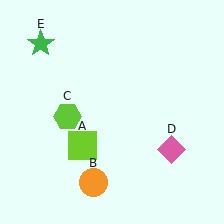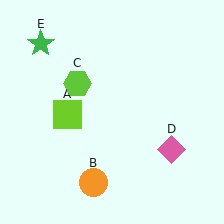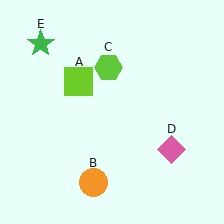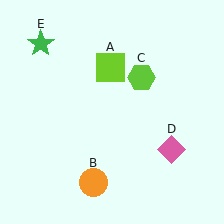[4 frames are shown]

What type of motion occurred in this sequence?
The lime square (object A), lime hexagon (object C) rotated clockwise around the center of the scene.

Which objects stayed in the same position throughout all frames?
Orange circle (object B) and pink diamond (object D) and green star (object E) remained stationary.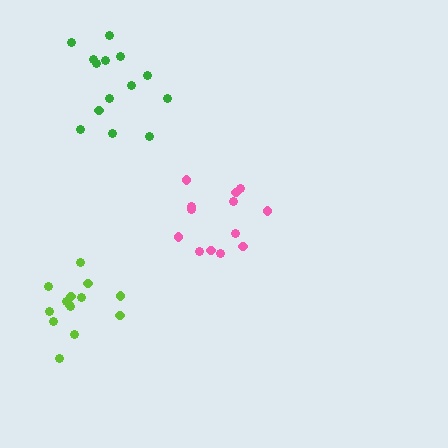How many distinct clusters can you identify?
There are 3 distinct clusters.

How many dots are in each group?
Group 1: 13 dots, Group 2: 14 dots, Group 3: 14 dots (41 total).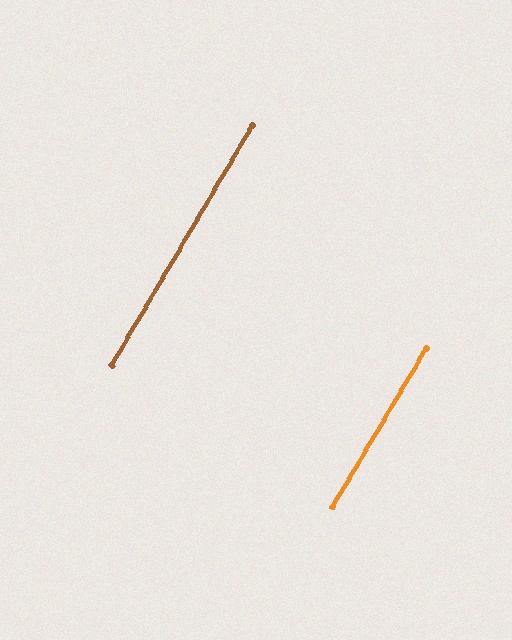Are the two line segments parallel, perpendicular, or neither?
Parallel — their directions differ by only 0.2°.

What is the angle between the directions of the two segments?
Approximately 0 degrees.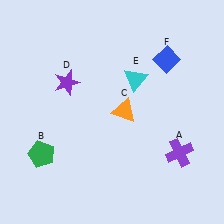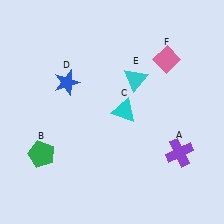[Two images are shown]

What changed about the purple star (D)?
In Image 1, D is purple. In Image 2, it changed to blue.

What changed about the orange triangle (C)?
In Image 1, C is orange. In Image 2, it changed to cyan.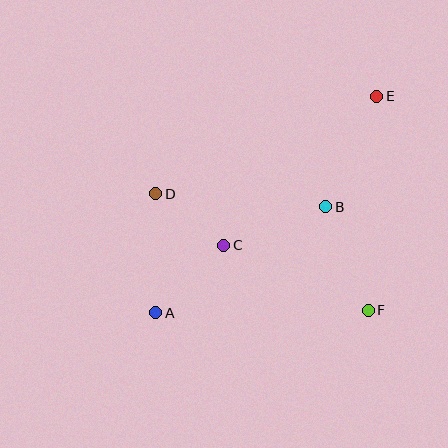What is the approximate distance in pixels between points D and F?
The distance between D and F is approximately 242 pixels.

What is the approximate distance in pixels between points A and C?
The distance between A and C is approximately 96 pixels.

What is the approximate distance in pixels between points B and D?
The distance between B and D is approximately 170 pixels.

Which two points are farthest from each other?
Points A and E are farthest from each other.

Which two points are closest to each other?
Points C and D are closest to each other.